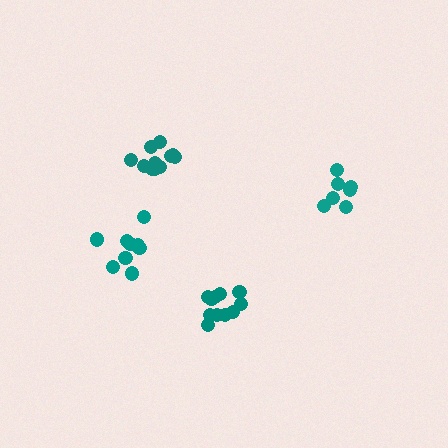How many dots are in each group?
Group 1: 7 dots, Group 2: 9 dots, Group 3: 11 dots, Group 4: 11 dots (38 total).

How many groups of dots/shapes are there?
There are 4 groups.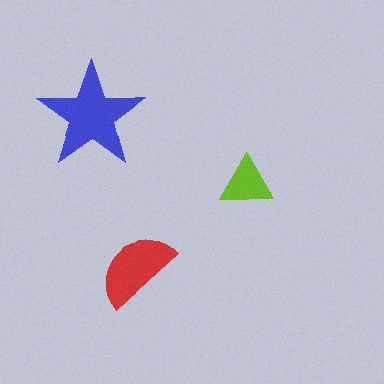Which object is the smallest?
The lime triangle.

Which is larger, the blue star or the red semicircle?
The blue star.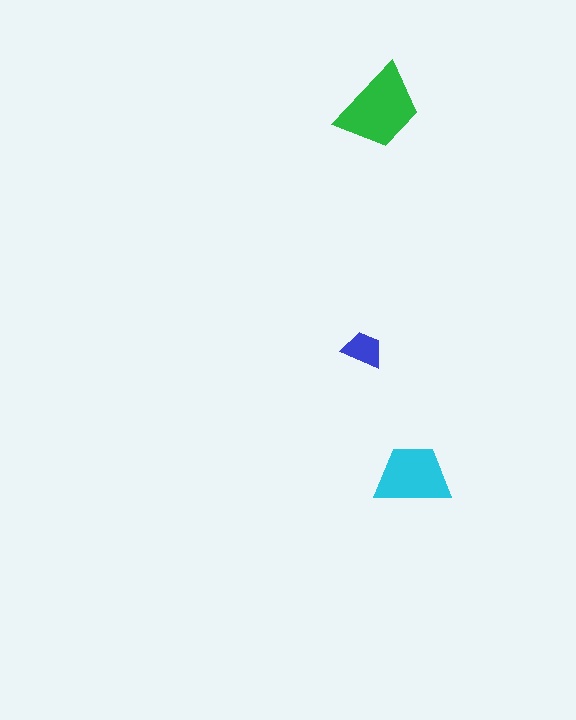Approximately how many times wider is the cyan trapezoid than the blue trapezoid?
About 2 times wider.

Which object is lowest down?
The cyan trapezoid is bottommost.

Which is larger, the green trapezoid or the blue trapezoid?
The green one.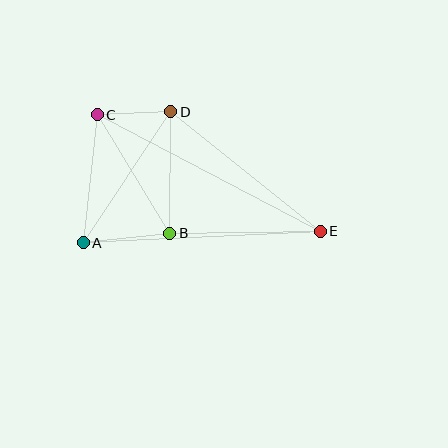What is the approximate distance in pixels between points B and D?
The distance between B and D is approximately 122 pixels.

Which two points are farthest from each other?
Points C and E are farthest from each other.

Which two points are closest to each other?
Points C and D are closest to each other.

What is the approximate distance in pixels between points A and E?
The distance between A and E is approximately 237 pixels.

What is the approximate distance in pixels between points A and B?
The distance between A and B is approximately 87 pixels.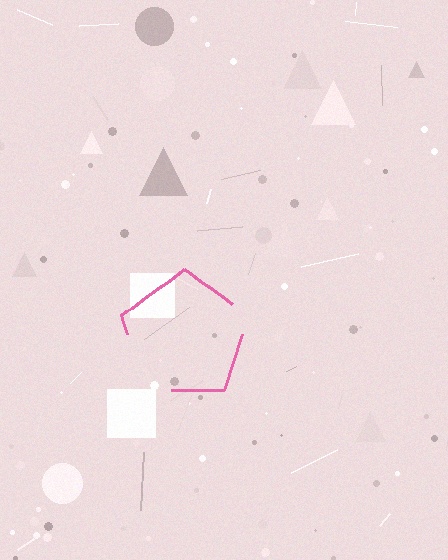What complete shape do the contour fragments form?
The contour fragments form a pentagon.